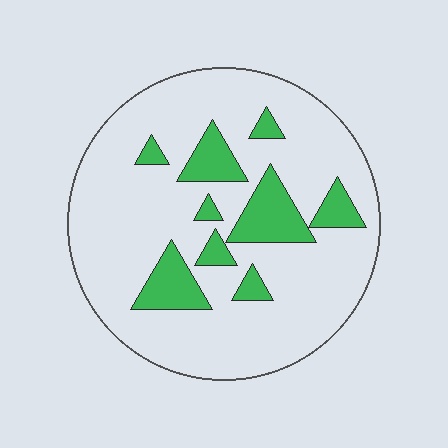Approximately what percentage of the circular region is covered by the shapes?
Approximately 20%.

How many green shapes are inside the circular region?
9.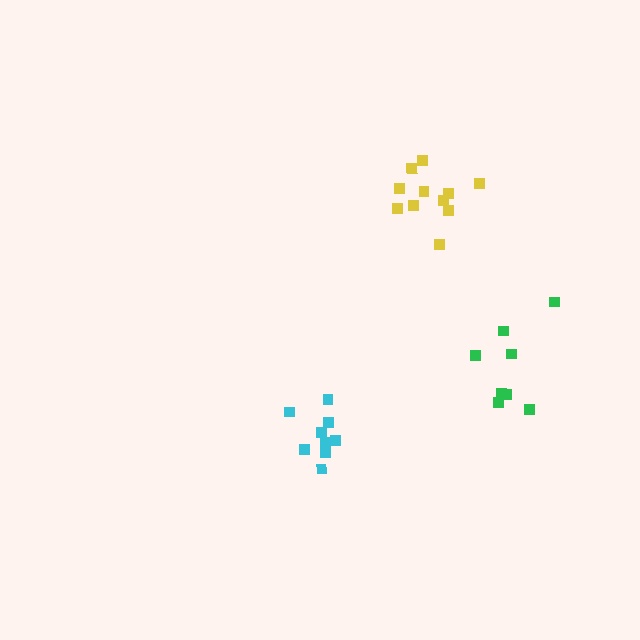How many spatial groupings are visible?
There are 3 spatial groupings.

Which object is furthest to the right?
The green cluster is rightmost.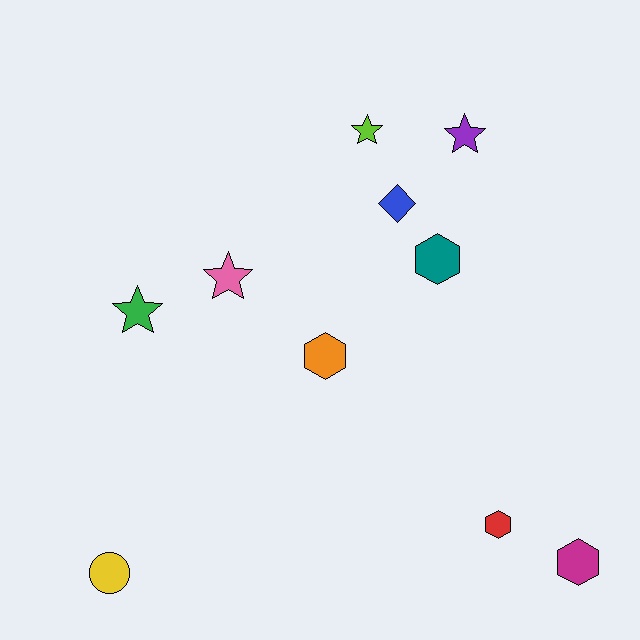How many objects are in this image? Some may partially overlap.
There are 10 objects.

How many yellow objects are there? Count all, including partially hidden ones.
There is 1 yellow object.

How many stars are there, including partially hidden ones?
There are 4 stars.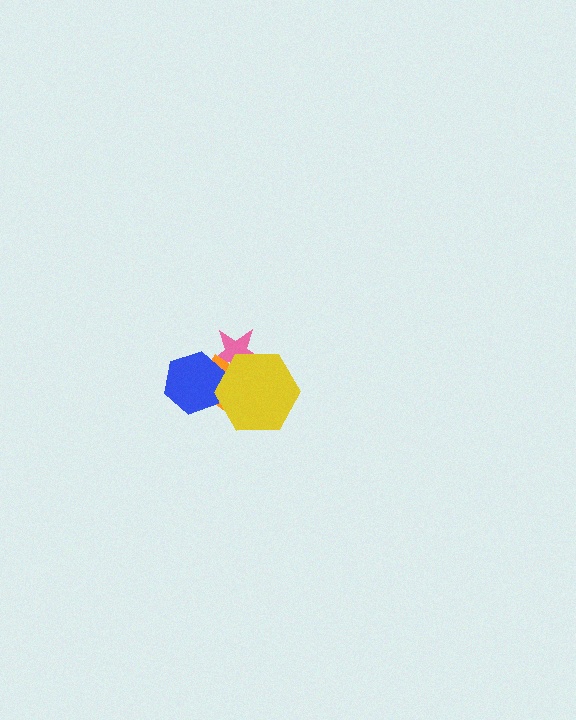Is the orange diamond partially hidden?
Yes, it is partially covered by another shape.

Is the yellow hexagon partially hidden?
No, no other shape covers it.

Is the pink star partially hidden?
Yes, it is partially covered by another shape.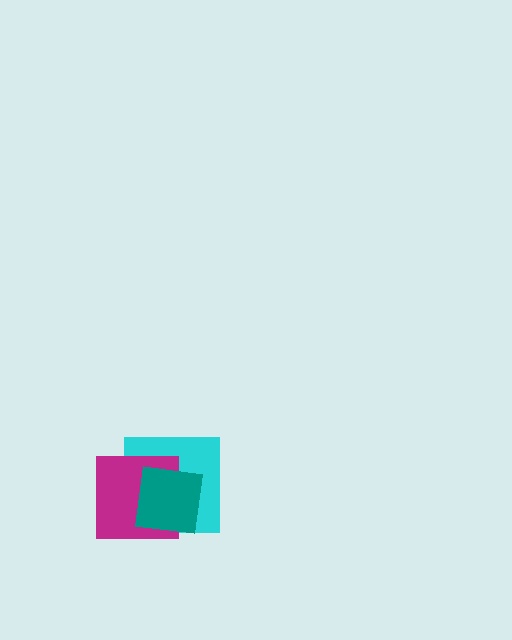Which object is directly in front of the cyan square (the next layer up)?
The magenta square is directly in front of the cyan square.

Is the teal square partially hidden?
No, no other shape covers it.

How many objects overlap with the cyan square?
2 objects overlap with the cyan square.